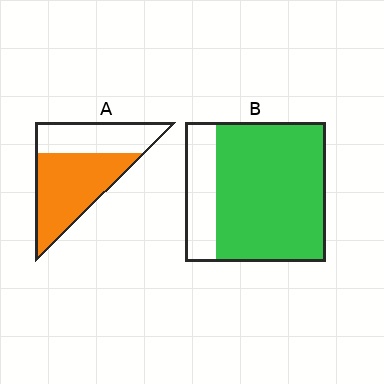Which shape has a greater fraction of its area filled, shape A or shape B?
Shape B.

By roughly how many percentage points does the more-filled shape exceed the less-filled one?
By roughly 15 percentage points (B over A).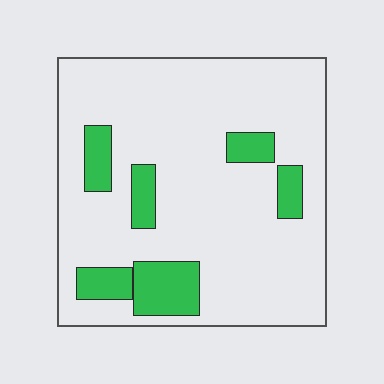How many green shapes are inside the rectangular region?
6.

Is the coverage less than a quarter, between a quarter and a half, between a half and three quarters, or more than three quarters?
Less than a quarter.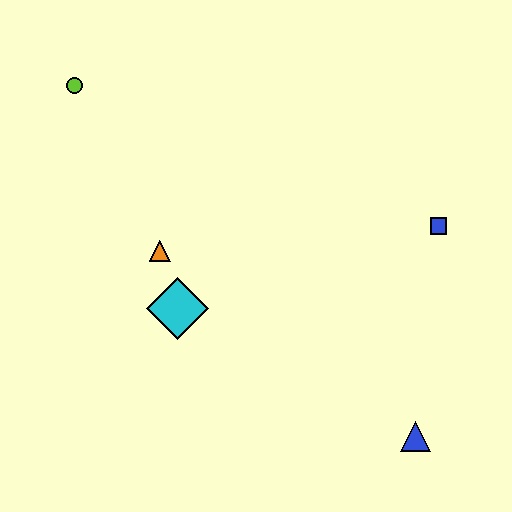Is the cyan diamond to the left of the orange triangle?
No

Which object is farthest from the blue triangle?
The lime circle is farthest from the blue triangle.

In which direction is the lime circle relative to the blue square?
The lime circle is to the left of the blue square.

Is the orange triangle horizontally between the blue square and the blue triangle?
No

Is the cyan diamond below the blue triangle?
No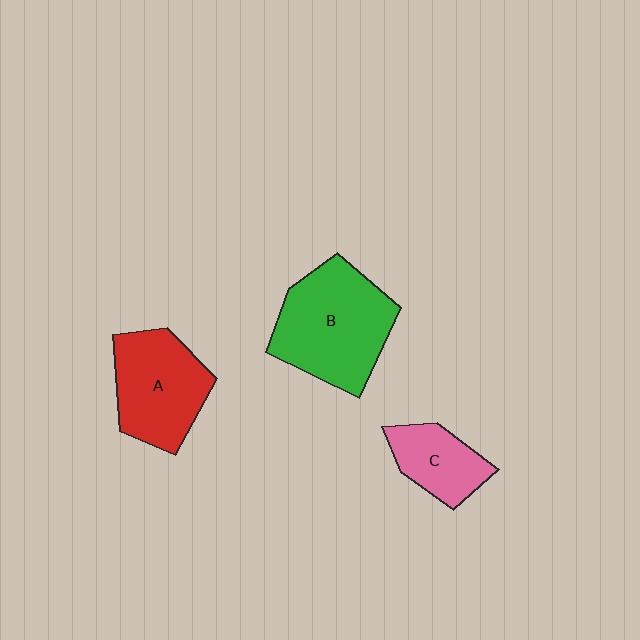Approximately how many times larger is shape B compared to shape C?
Approximately 2.0 times.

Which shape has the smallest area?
Shape C (pink).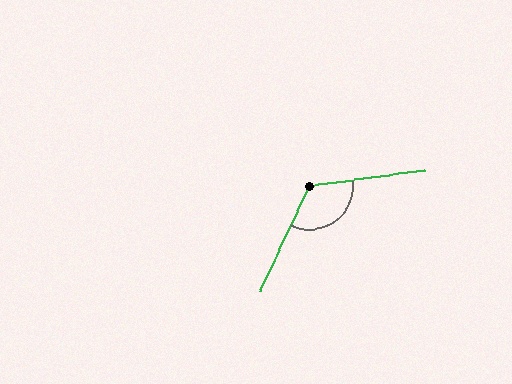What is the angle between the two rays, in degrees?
Approximately 123 degrees.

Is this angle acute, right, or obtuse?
It is obtuse.